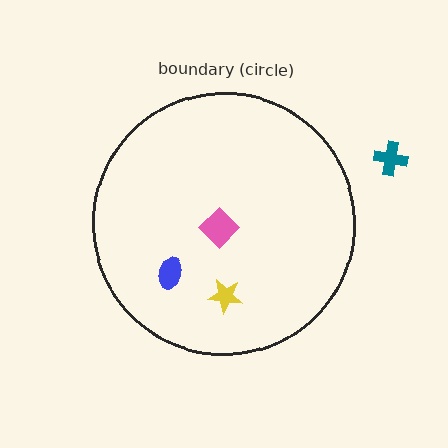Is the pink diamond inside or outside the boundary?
Inside.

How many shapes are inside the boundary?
3 inside, 1 outside.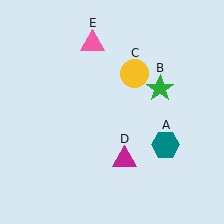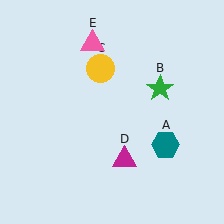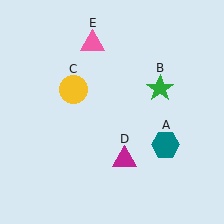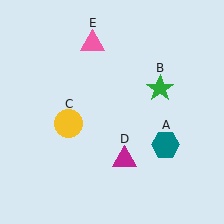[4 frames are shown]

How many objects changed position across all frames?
1 object changed position: yellow circle (object C).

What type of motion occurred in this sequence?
The yellow circle (object C) rotated counterclockwise around the center of the scene.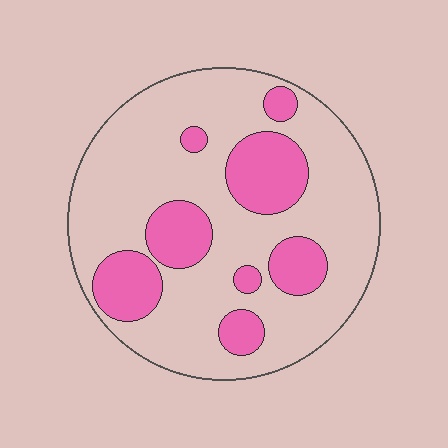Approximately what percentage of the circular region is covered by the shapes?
Approximately 25%.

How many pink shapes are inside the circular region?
8.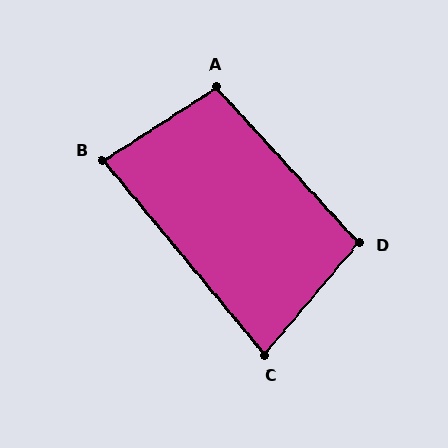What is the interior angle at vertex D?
Approximately 97 degrees (obtuse).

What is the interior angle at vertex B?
Approximately 83 degrees (acute).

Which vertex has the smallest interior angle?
C, at approximately 80 degrees.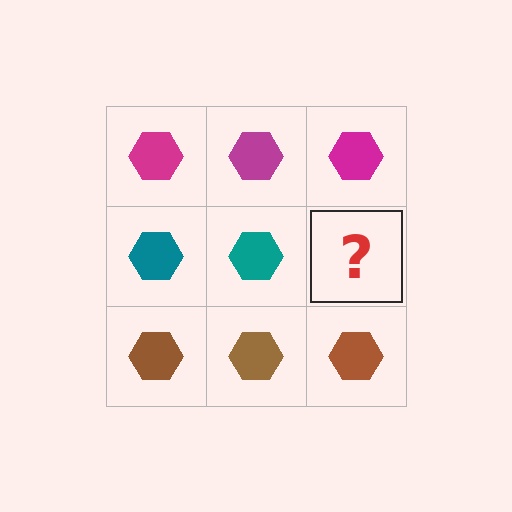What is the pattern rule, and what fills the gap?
The rule is that each row has a consistent color. The gap should be filled with a teal hexagon.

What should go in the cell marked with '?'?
The missing cell should contain a teal hexagon.